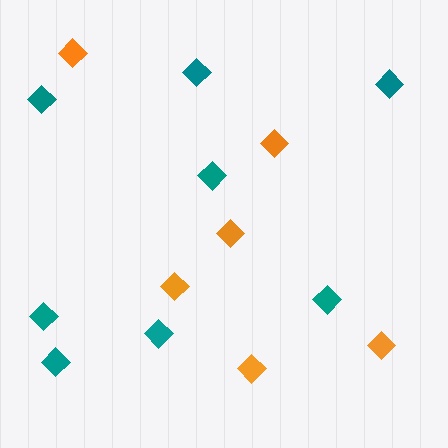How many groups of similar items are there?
There are 2 groups: one group of orange diamonds (6) and one group of teal diamonds (8).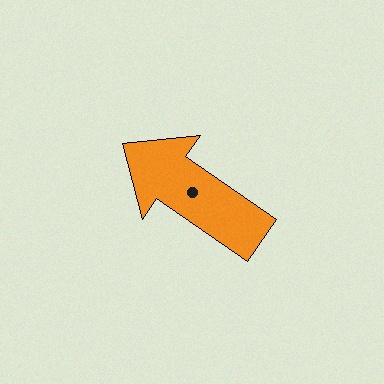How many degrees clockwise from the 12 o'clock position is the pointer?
Approximately 305 degrees.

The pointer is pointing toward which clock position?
Roughly 10 o'clock.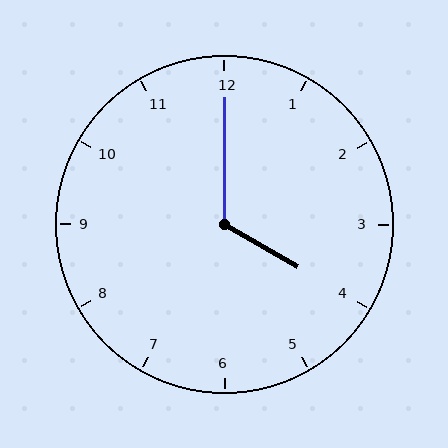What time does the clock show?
4:00.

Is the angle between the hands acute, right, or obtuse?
It is obtuse.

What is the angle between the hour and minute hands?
Approximately 120 degrees.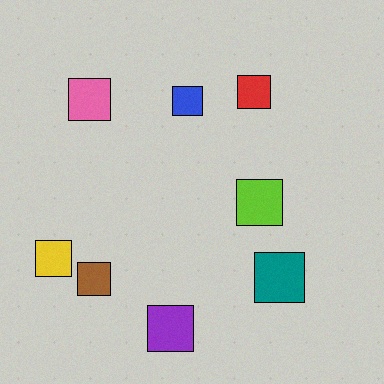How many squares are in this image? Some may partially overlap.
There are 8 squares.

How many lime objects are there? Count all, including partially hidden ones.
There is 1 lime object.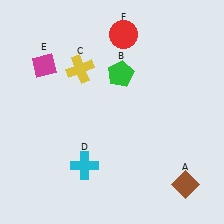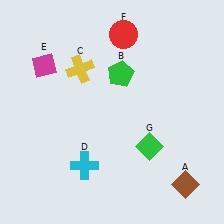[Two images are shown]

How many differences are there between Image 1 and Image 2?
There is 1 difference between the two images.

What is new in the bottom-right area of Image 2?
A green diamond (G) was added in the bottom-right area of Image 2.